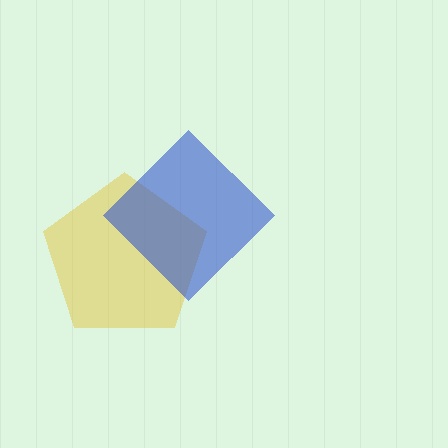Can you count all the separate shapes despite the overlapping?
Yes, there are 2 separate shapes.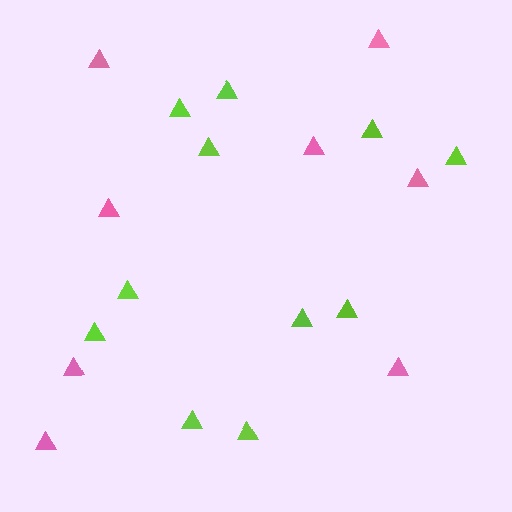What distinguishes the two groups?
There are 2 groups: one group of pink triangles (8) and one group of lime triangles (11).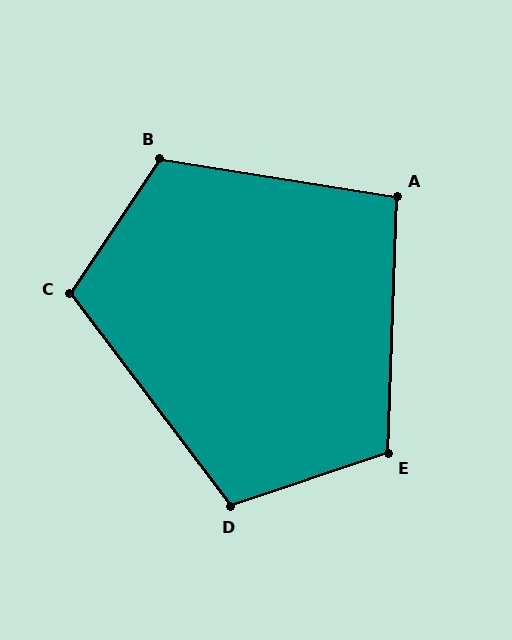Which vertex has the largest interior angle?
B, at approximately 115 degrees.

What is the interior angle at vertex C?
Approximately 109 degrees (obtuse).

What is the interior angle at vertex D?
Approximately 108 degrees (obtuse).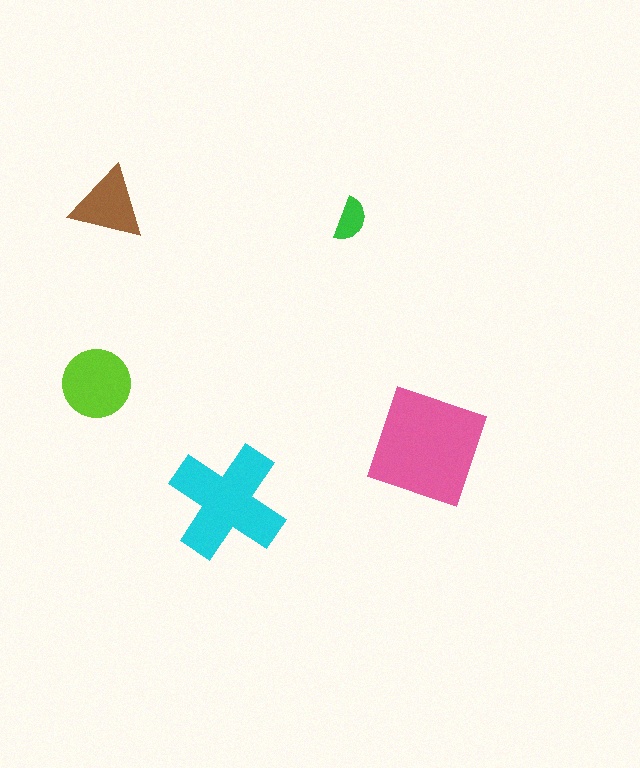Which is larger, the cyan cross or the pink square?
The pink square.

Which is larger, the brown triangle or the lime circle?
The lime circle.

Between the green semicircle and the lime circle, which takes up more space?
The lime circle.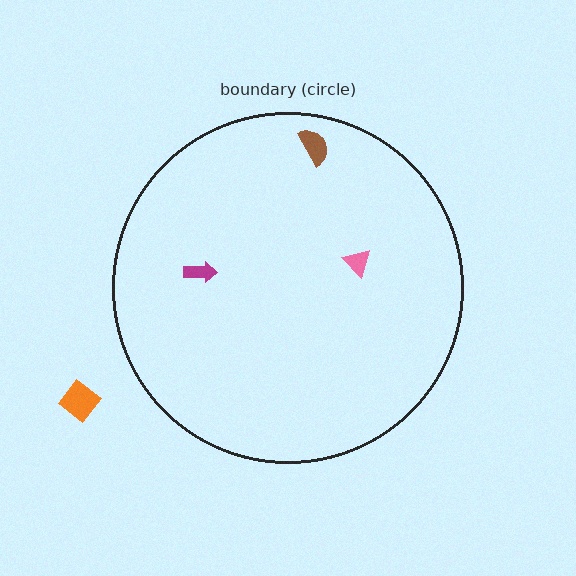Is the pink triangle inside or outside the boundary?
Inside.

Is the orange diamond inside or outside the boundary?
Outside.